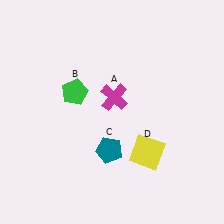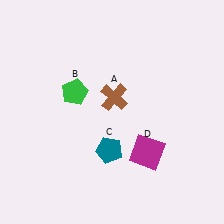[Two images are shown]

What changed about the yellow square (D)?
In Image 1, D is yellow. In Image 2, it changed to magenta.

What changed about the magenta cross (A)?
In Image 1, A is magenta. In Image 2, it changed to brown.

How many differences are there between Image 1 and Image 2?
There are 2 differences between the two images.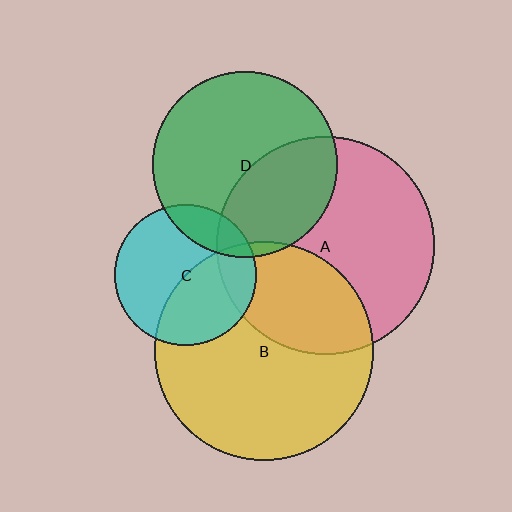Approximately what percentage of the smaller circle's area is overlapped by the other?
Approximately 15%.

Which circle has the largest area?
Circle B (yellow).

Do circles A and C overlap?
Yes.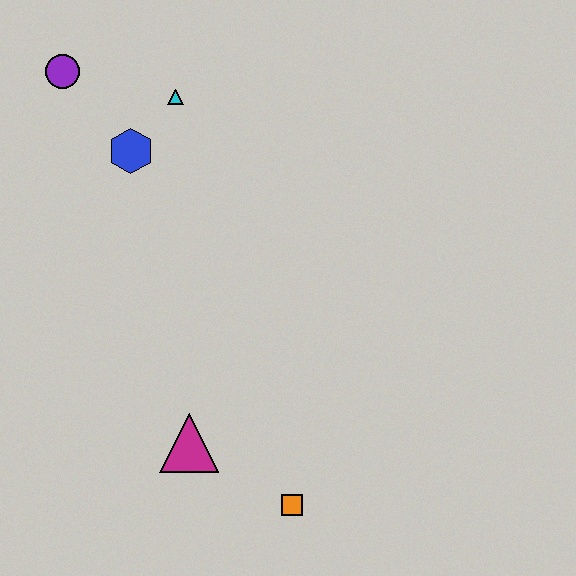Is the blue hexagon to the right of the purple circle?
Yes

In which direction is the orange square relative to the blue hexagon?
The orange square is below the blue hexagon.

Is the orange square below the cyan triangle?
Yes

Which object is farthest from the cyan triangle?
The orange square is farthest from the cyan triangle.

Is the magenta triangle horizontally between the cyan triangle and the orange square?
Yes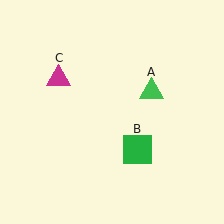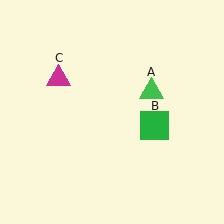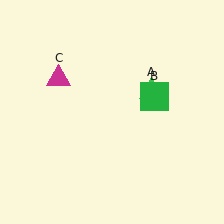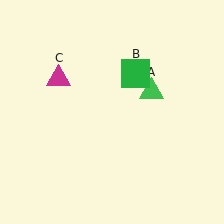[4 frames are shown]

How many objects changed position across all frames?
1 object changed position: green square (object B).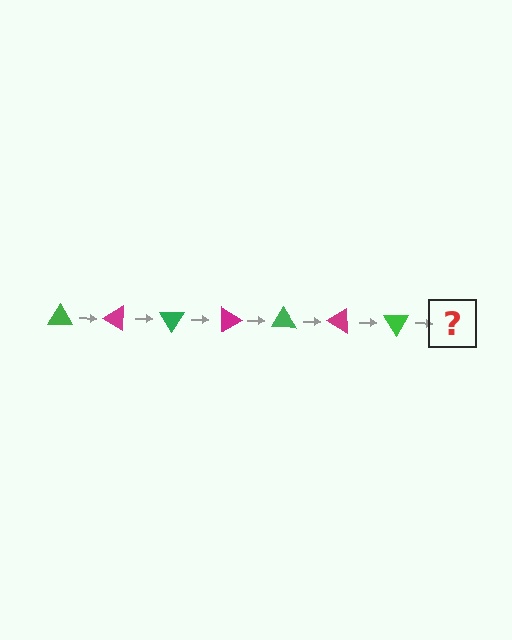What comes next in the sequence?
The next element should be a magenta triangle, rotated 210 degrees from the start.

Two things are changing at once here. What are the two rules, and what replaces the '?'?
The two rules are that it rotates 30 degrees each step and the color cycles through green and magenta. The '?' should be a magenta triangle, rotated 210 degrees from the start.